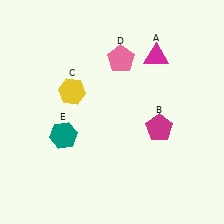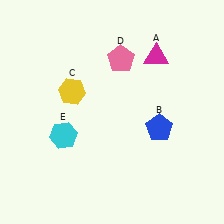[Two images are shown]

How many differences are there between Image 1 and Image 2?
There are 2 differences between the two images.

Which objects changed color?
B changed from magenta to blue. E changed from teal to cyan.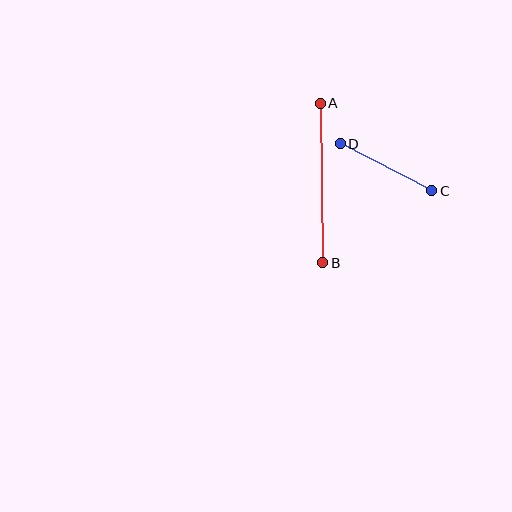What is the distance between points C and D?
The distance is approximately 103 pixels.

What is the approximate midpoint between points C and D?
The midpoint is at approximately (386, 167) pixels.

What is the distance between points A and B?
The distance is approximately 160 pixels.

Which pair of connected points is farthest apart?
Points A and B are farthest apart.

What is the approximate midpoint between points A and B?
The midpoint is at approximately (321, 183) pixels.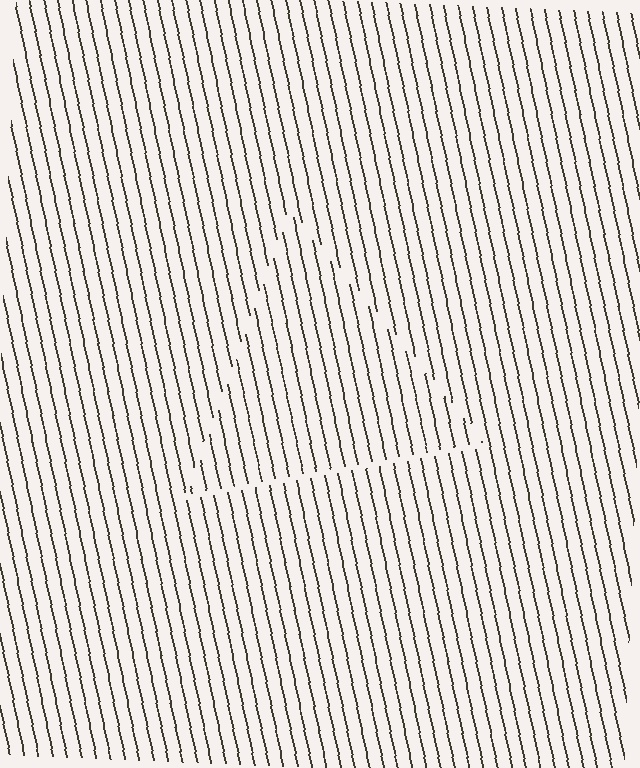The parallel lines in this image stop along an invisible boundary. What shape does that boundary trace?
An illusory triangle. The interior of the shape contains the same grating, shifted by half a period — the contour is defined by the phase discontinuity where line-ends from the inner and outer gratings abut.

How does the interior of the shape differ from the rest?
The interior of the shape contains the same grating, shifted by half a period — the contour is defined by the phase discontinuity where line-ends from the inner and outer gratings abut.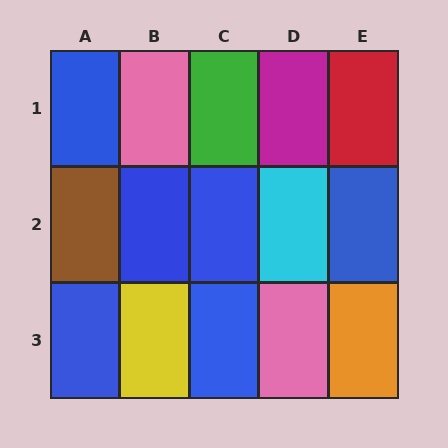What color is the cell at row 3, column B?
Yellow.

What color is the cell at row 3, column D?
Pink.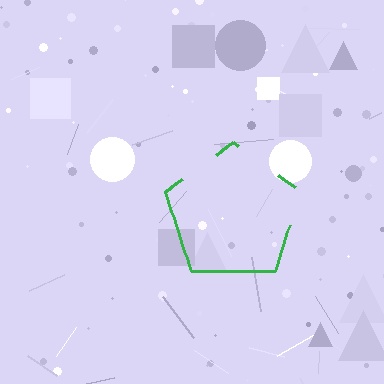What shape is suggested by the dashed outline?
The dashed outline suggests a pentagon.